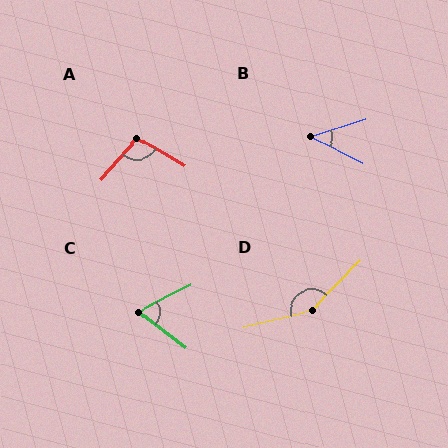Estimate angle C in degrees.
Approximately 63 degrees.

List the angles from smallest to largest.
B (45°), C (63°), A (101°), D (148°).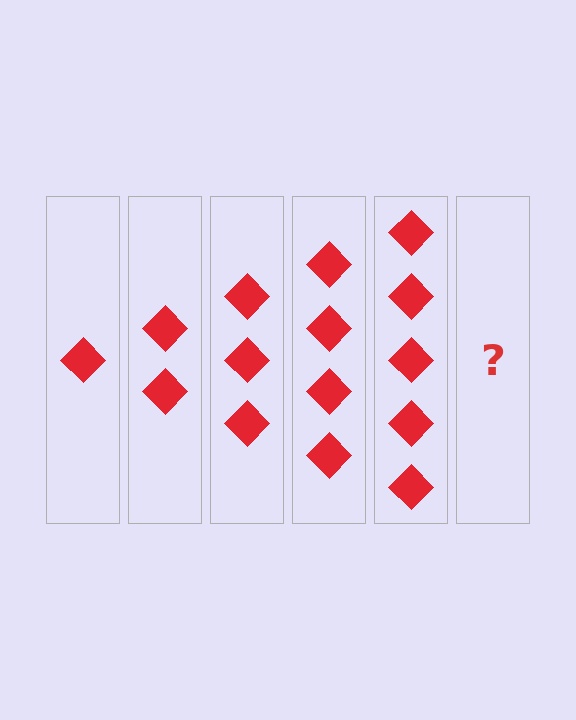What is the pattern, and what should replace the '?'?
The pattern is that each step adds one more diamond. The '?' should be 6 diamonds.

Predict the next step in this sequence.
The next step is 6 diamonds.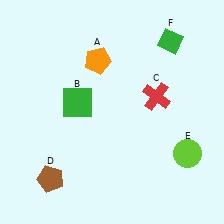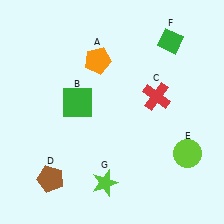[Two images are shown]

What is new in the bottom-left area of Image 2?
A lime star (G) was added in the bottom-left area of Image 2.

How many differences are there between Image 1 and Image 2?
There is 1 difference between the two images.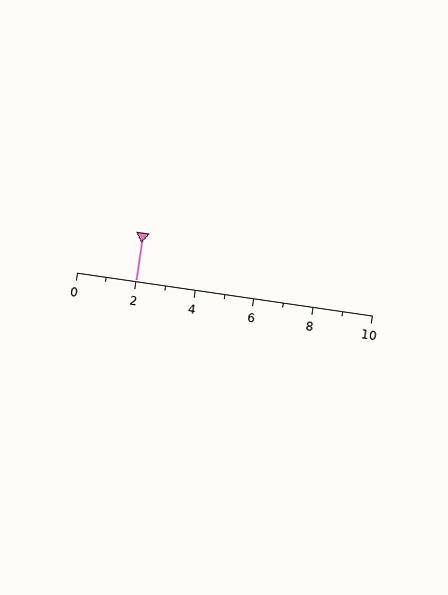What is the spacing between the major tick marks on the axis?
The major ticks are spaced 2 apart.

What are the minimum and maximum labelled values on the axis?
The axis runs from 0 to 10.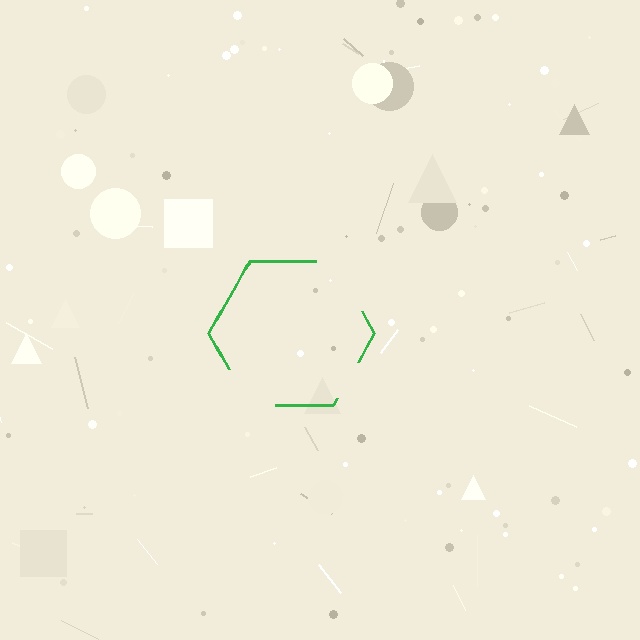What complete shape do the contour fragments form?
The contour fragments form a hexagon.